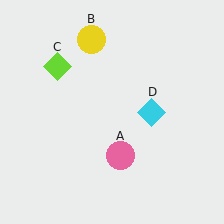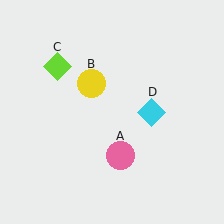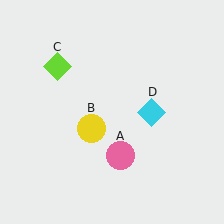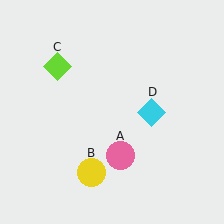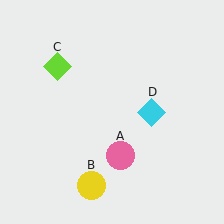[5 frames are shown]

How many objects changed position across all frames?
1 object changed position: yellow circle (object B).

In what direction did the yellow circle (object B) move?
The yellow circle (object B) moved down.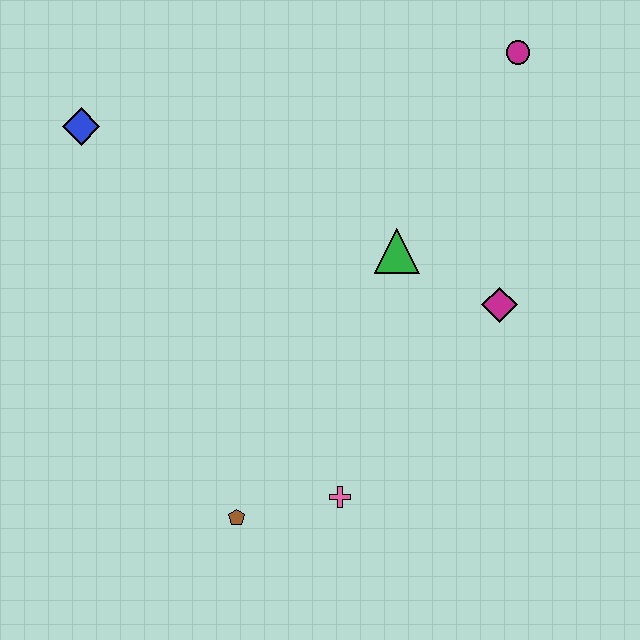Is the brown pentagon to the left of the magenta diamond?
Yes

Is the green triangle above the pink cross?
Yes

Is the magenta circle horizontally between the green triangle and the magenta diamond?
No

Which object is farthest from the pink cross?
The magenta circle is farthest from the pink cross.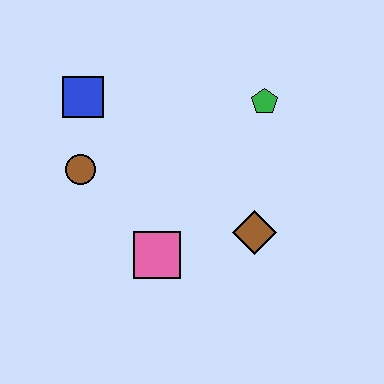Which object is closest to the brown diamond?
The pink square is closest to the brown diamond.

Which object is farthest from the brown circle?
The green pentagon is farthest from the brown circle.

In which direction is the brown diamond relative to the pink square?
The brown diamond is to the right of the pink square.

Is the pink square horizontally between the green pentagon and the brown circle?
Yes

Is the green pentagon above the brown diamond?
Yes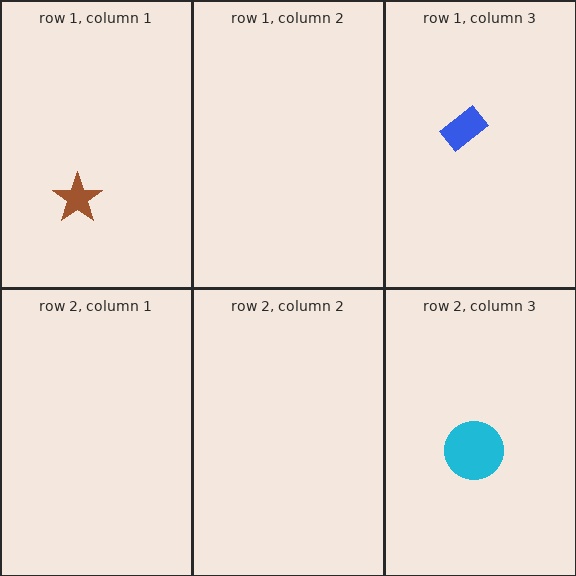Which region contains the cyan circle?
The row 2, column 3 region.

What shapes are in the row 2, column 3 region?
The cyan circle.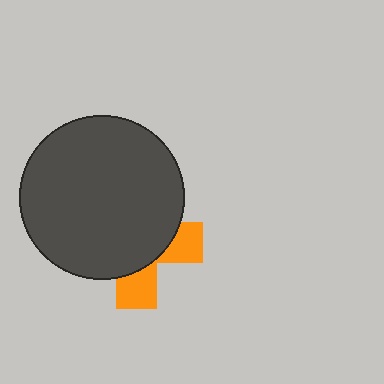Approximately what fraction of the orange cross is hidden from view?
Roughly 68% of the orange cross is hidden behind the dark gray circle.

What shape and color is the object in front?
The object in front is a dark gray circle.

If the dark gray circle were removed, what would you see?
You would see the complete orange cross.